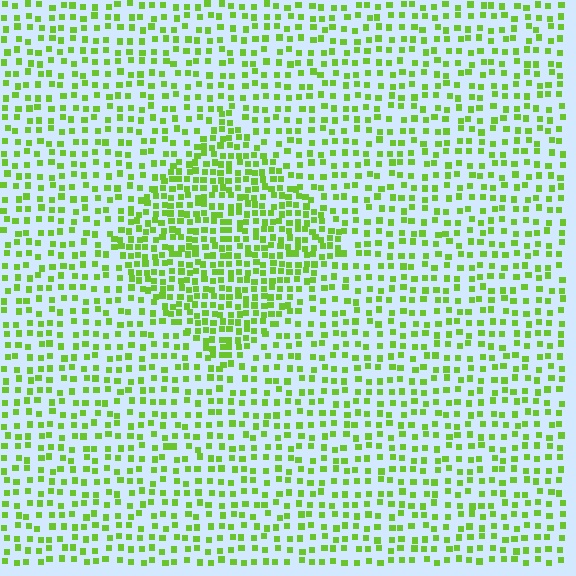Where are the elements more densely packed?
The elements are more densely packed inside the diamond boundary.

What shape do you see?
I see a diamond.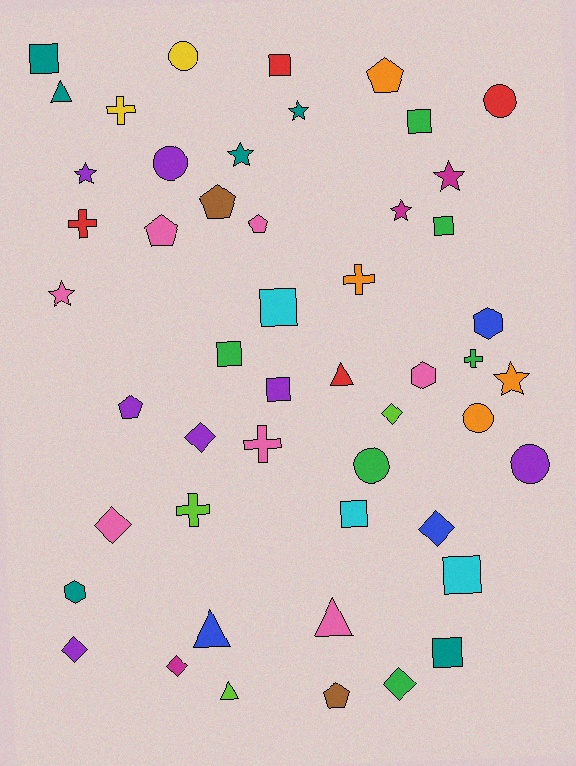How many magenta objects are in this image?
There are 3 magenta objects.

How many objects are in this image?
There are 50 objects.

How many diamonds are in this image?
There are 7 diamonds.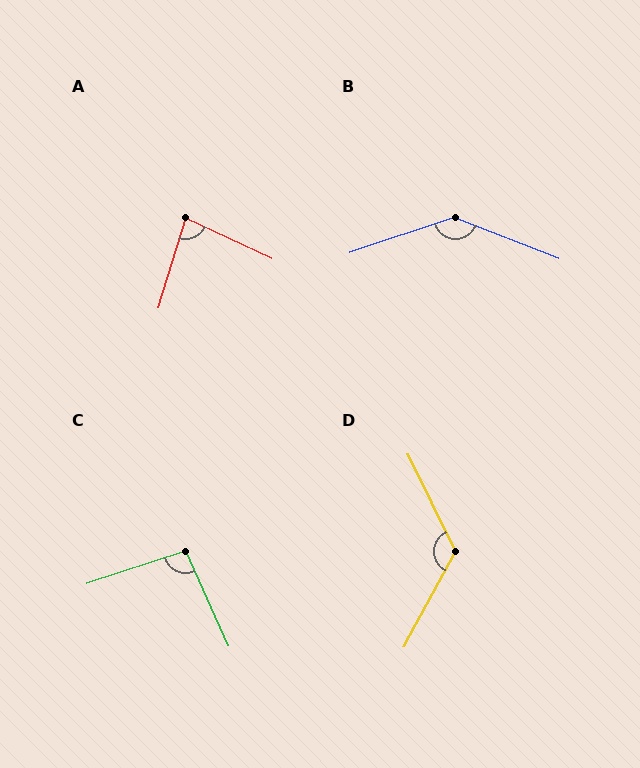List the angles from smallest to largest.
A (82°), C (96°), D (126°), B (140°).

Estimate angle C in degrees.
Approximately 96 degrees.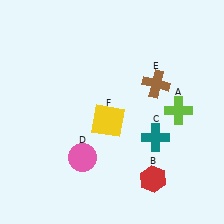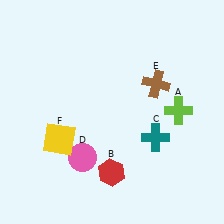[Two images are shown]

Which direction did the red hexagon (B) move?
The red hexagon (B) moved left.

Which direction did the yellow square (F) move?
The yellow square (F) moved left.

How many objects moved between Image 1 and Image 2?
2 objects moved between the two images.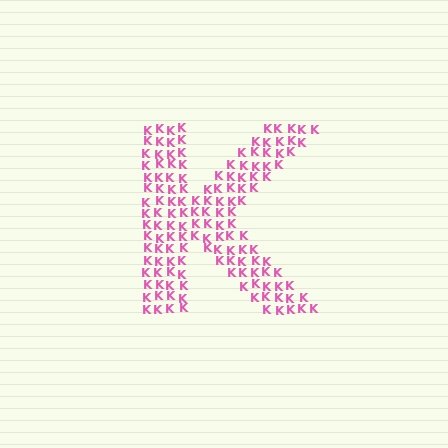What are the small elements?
The small elements are letter K's.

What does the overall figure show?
The overall figure shows the letter K.